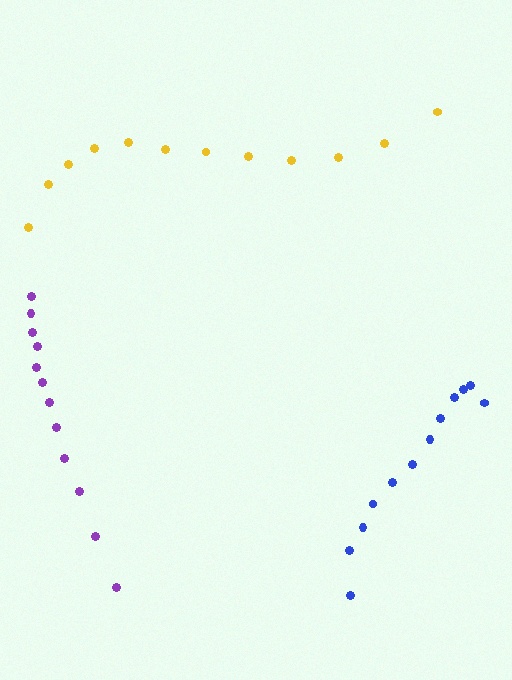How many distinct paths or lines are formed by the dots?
There are 3 distinct paths.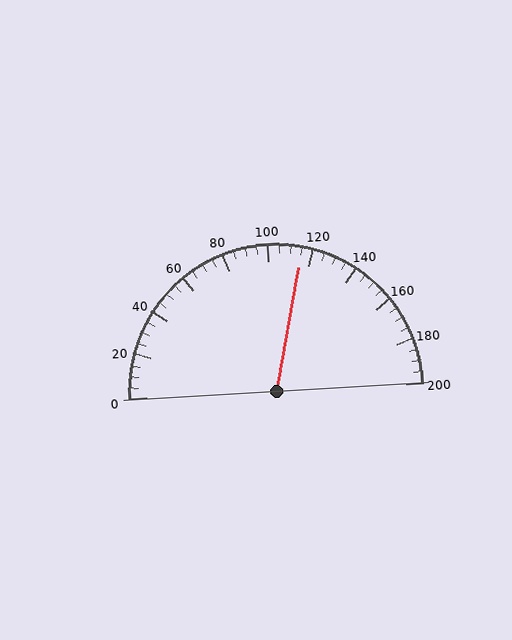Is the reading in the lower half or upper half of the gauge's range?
The reading is in the upper half of the range (0 to 200).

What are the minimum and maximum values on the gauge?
The gauge ranges from 0 to 200.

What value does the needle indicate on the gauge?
The needle indicates approximately 115.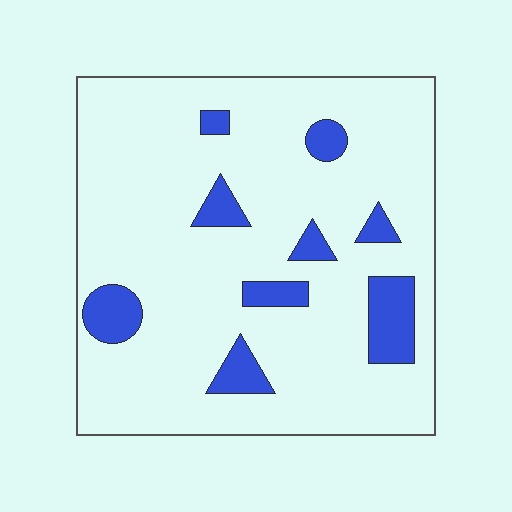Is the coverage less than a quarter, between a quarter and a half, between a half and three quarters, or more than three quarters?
Less than a quarter.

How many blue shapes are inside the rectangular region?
9.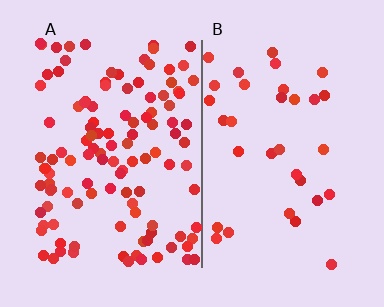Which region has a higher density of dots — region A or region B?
A (the left).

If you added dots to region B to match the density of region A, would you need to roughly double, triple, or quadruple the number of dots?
Approximately triple.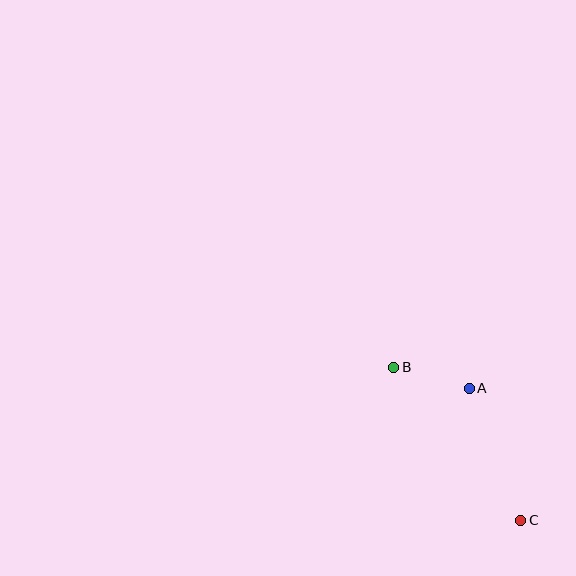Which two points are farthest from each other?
Points B and C are farthest from each other.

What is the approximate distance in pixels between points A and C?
The distance between A and C is approximately 142 pixels.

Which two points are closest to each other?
Points A and B are closest to each other.